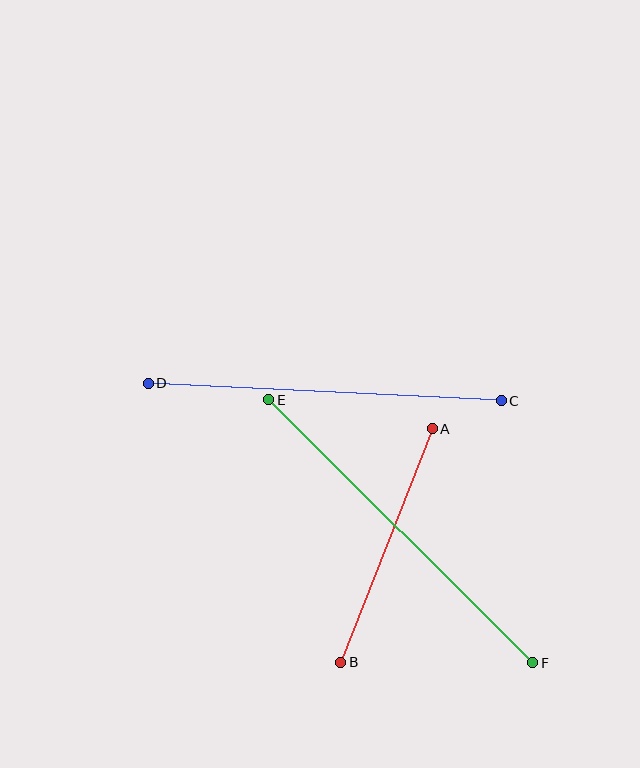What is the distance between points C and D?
The distance is approximately 353 pixels.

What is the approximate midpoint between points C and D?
The midpoint is at approximately (325, 392) pixels.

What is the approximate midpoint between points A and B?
The midpoint is at approximately (386, 546) pixels.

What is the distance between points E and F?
The distance is approximately 372 pixels.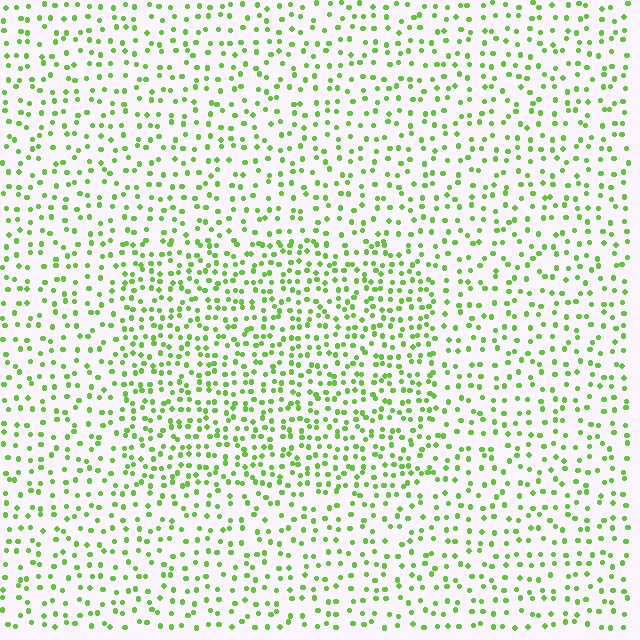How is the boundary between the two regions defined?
The boundary is defined by a change in element density (approximately 1.7x ratio). All elements are the same color, size, and shape.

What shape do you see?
I see a rectangle.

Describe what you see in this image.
The image contains small lime elements arranged at two different densities. A rectangle-shaped region is visible where the elements are more densely packed than the surrounding area.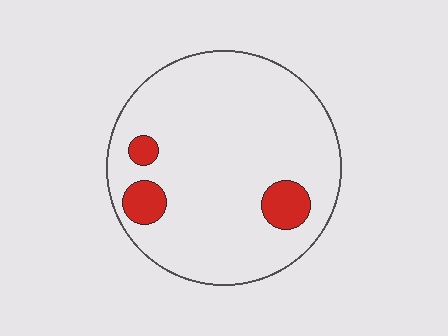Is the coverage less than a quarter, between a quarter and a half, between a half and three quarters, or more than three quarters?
Less than a quarter.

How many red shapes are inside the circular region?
3.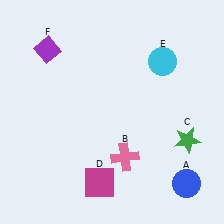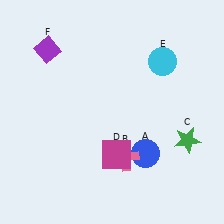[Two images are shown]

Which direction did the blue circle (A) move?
The blue circle (A) moved left.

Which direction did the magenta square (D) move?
The magenta square (D) moved up.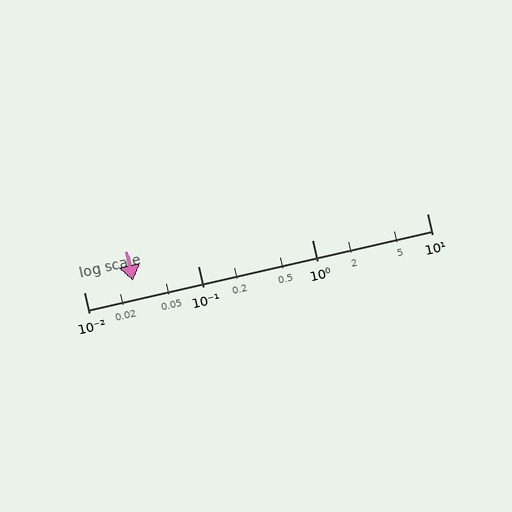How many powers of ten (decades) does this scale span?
The scale spans 3 decades, from 0.01 to 10.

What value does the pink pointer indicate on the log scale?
The pointer indicates approximately 0.027.